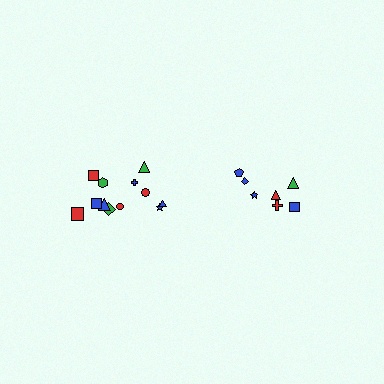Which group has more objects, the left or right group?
The left group.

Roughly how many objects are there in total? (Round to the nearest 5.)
Roughly 20 objects in total.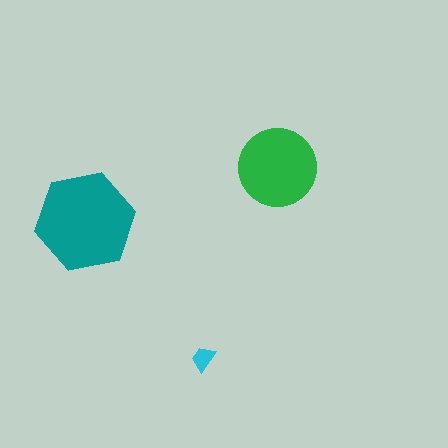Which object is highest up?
The green circle is topmost.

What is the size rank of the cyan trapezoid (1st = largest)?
3rd.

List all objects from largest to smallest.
The teal hexagon, the green circle, the cyan trapezoid.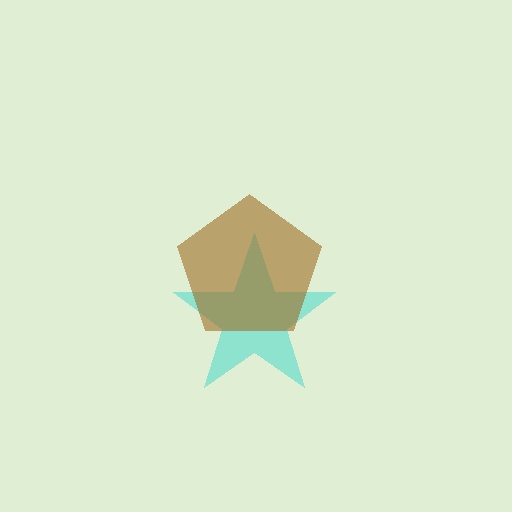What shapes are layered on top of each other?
The layered shapes are: a cyan star, a brown pentagon.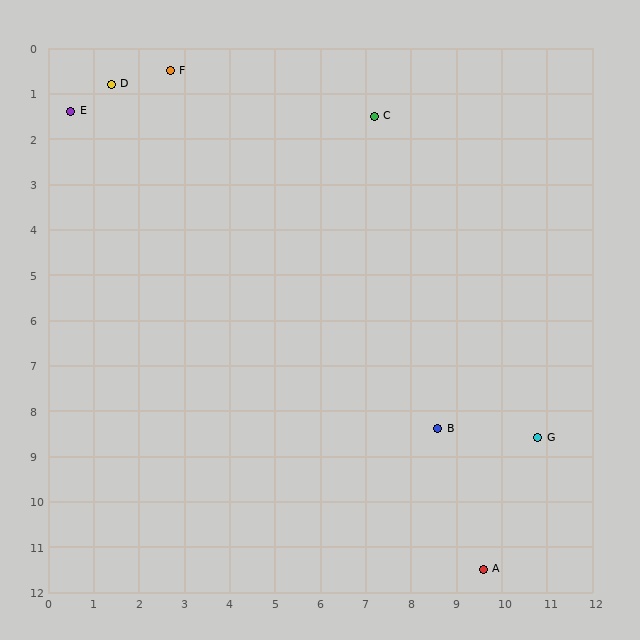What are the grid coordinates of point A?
Point A is at approximately (9.6, 11.5).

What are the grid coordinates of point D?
Point D is at approximately (1.4, 0.8).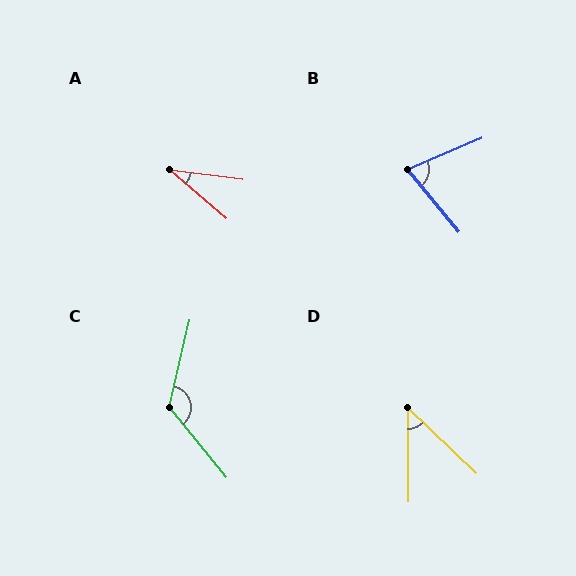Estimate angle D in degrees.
Approximately 46 degrees.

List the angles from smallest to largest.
A (34°), D (46°), B (74°), C (128°).